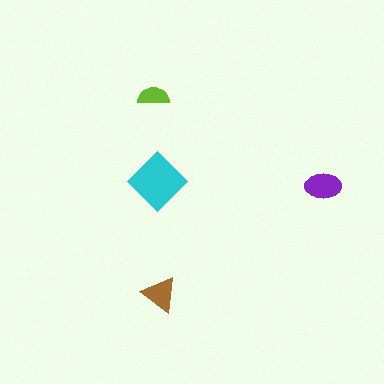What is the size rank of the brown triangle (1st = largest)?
3rd.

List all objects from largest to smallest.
The cyan diamond, the purple ellipse, the brown triangle, the lime semicircle.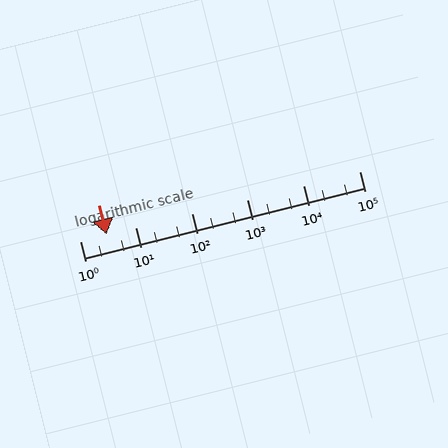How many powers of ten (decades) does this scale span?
The scale spans 5 decades, from 1 to 100000.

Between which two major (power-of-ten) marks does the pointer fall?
The pointer is between 1 and 10.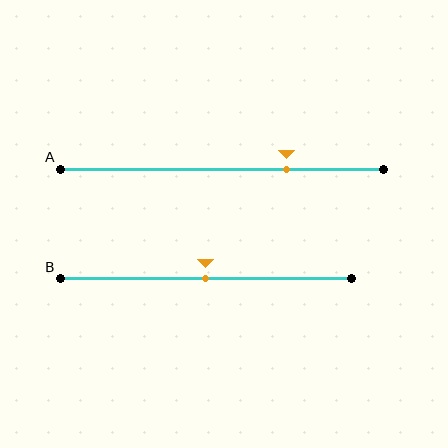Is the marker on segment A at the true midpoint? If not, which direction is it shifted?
No, the marker on segment A is shifted to the right by about 20% of the segment length.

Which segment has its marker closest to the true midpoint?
Segment B has its marker closest to the true midpoint.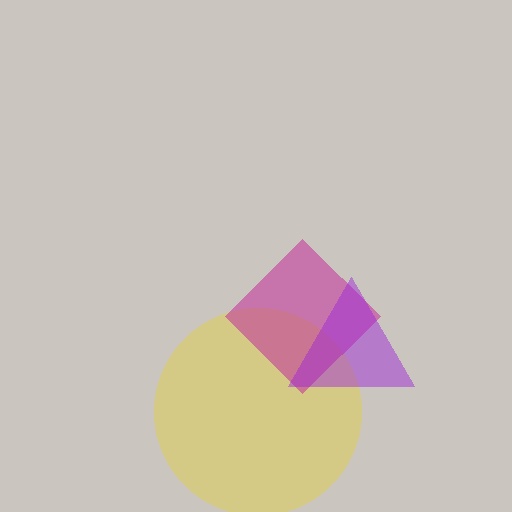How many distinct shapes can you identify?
There are 3 distinct shapes: a yellow circle, a magenta diamond, a purple triangle.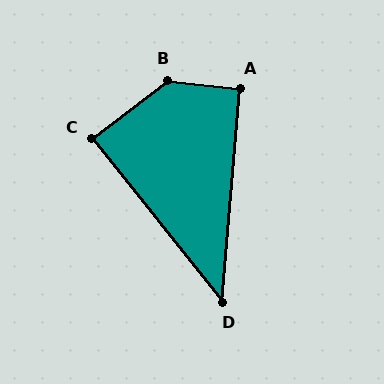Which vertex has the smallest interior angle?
D, at approximately 44 degrees.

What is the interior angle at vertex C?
Approximately 88 degrees (approximately right).